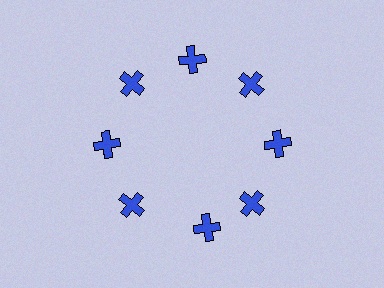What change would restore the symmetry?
The symmetry would be restored by rotating it back into even spacing with its neighbors so that all 8 crosses sit at equal angles and equal distance from the center.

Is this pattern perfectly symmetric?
No. The 8 blue crosses are arranged in a ring, but one element near the 6 o'clock position is rotated out of alignment along the ring, breaking the 8-fold rotational symmetry.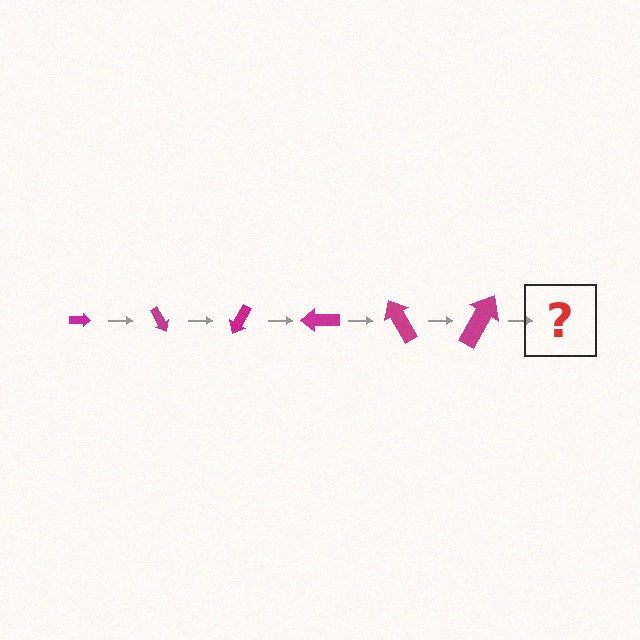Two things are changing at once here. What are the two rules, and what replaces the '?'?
The two rules are that the arrow grows larger each step and it rotates 60 degrees each step. The '?' should be an arrow, larger than the previous one and rotated 360 degrees from the start.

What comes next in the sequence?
The next element should be an arrow, larger than the previous one and rotated 360 degrees from the start.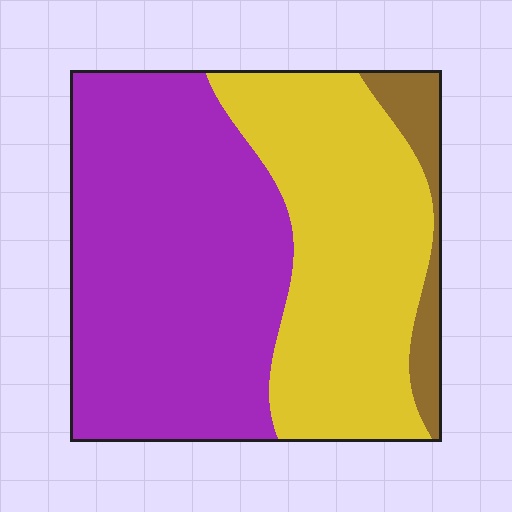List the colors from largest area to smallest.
From largest to smallest: purple, yellow, brown.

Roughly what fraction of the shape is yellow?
Yellow covers 39% of the shape.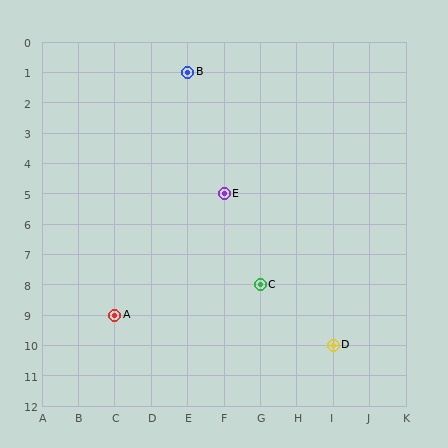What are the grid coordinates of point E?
Point E is at grid coordinates (F, 5).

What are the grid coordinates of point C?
Point C is at grid coordinates (G, 8).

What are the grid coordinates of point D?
Point D is at grid coordinates (I, 10).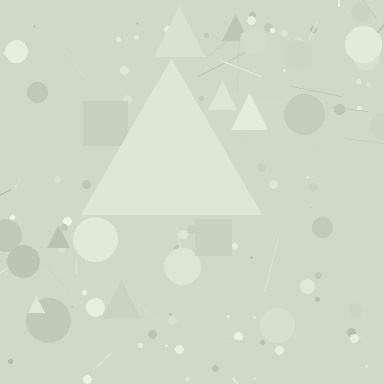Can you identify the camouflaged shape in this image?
The camouflaged shape is a triangle.